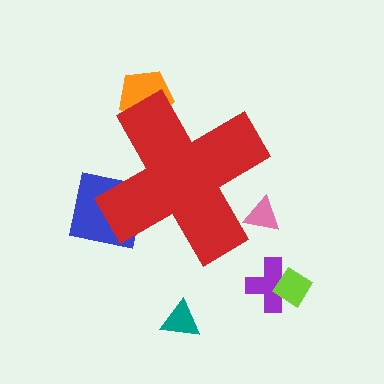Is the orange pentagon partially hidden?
Yes, the orange pentagon is partially hidden behind the red cross.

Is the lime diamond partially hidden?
No, the lime diamond is fully visible.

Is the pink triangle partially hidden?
Yes, the pink triangle is partially hidden behind the red cross.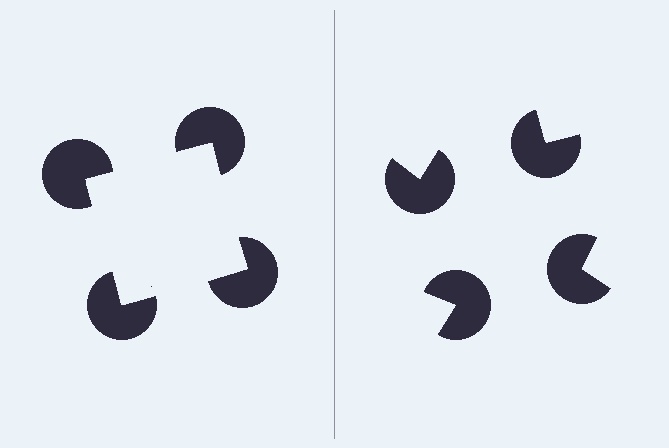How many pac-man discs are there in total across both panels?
8 — 4 on each side.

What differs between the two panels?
The pac-man discs are positioned identically on both sides; only the wedge orientations differ. On the left they align to a square; on the right they are misaligned.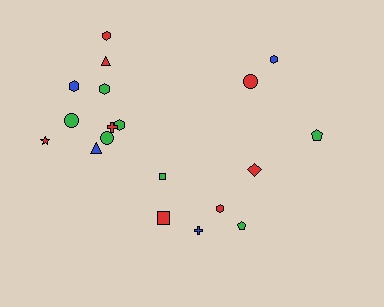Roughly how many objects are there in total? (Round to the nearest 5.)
Roughly 20 objects in total.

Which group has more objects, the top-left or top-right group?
The top-left group.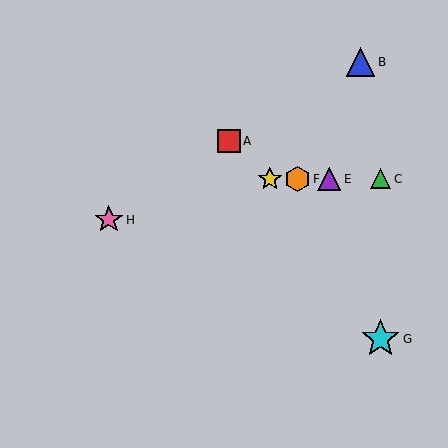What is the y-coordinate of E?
Object E is at y≈179.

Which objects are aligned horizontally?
Objects C, D, E, F are aligned horizontally.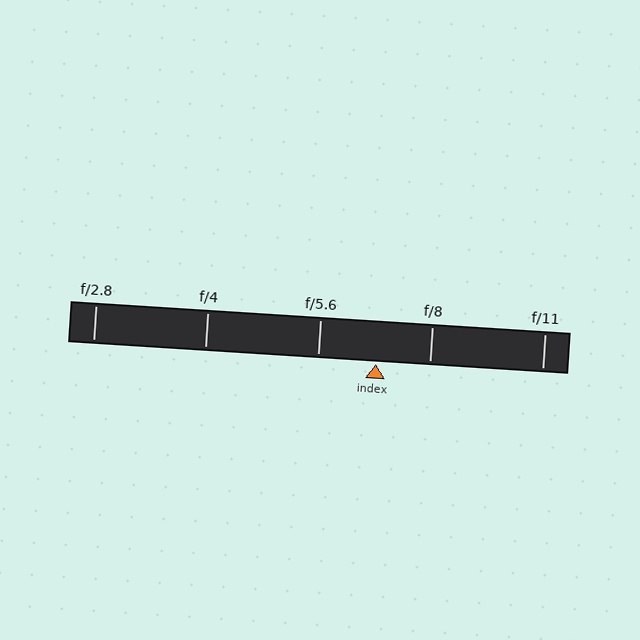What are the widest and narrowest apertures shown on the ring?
The widest aperture shown is f/2.8 and the narrowest is f/11.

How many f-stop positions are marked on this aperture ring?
There are 5 f-stop positions marked.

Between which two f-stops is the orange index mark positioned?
The index mark is between f/5.6 and f/8.